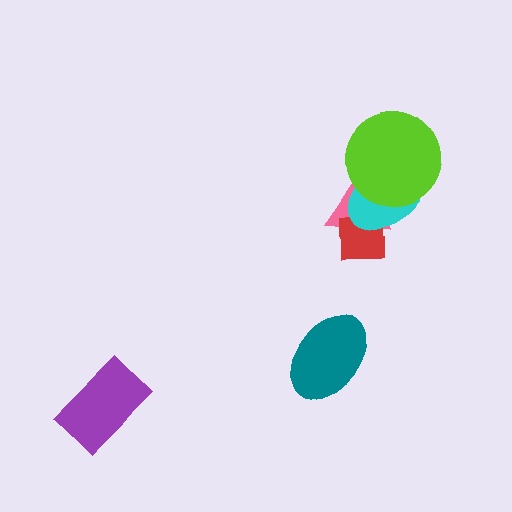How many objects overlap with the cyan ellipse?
3 objects overlap with the cyan ellipse.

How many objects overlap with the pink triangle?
3 objects overlap with the pink triangle.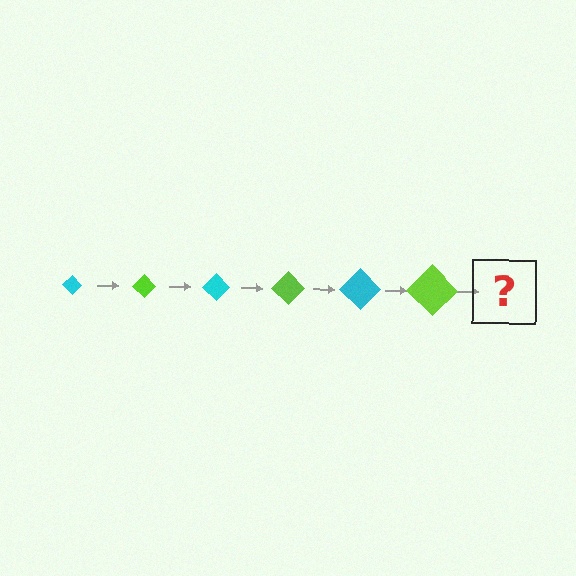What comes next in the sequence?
The next element should be a cyan diamond, larger than the previous one.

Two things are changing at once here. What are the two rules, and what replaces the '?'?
The two rules are that the diamond grows larger each step and the color cycles through cyan and lime. The '?' should be a cyan diamond, larger than the previous one.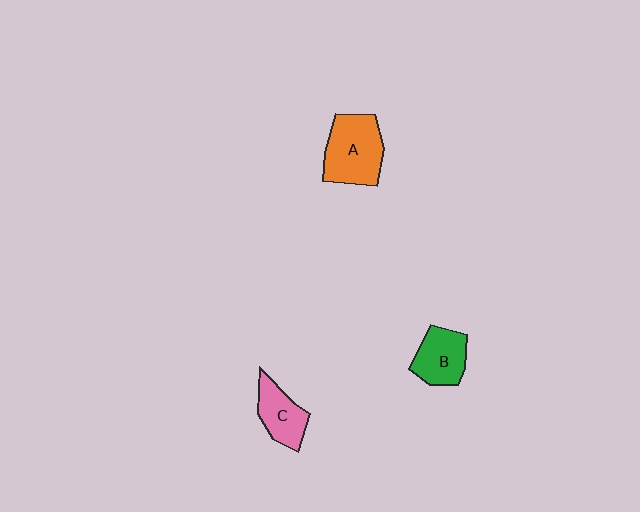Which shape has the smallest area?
Shape C (pink).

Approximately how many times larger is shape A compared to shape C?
Approximately 1.5 times.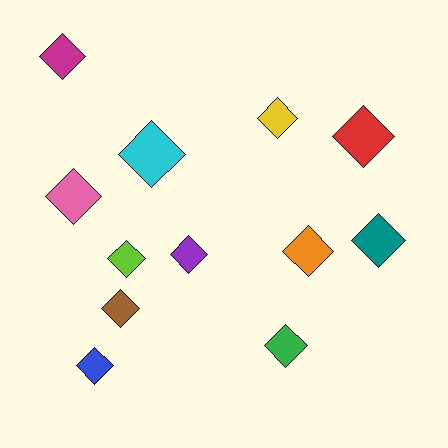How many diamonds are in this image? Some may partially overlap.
There are 12 diamonds.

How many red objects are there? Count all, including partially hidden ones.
There is 1 red object.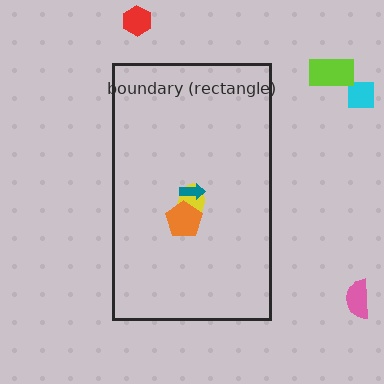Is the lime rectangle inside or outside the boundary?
Outside.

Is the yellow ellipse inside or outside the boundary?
Inside.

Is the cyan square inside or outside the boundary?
Outside.